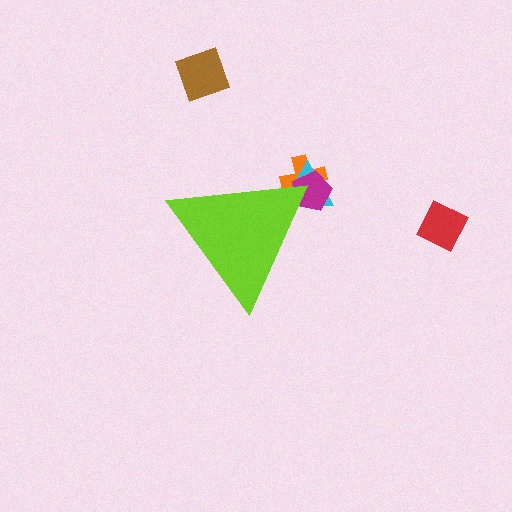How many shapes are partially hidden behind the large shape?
3 shapes are partially hidden.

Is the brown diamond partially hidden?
No, the brown diamond is fully visible.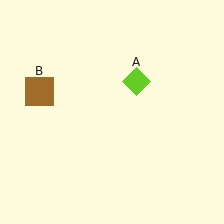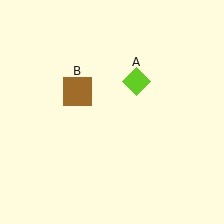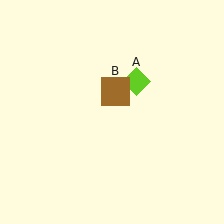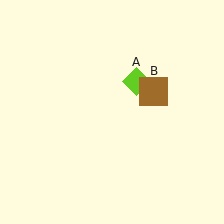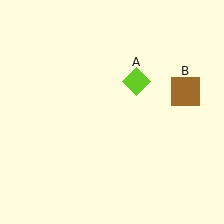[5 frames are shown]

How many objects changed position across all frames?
1 object changed position: brown square (object B).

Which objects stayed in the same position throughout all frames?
Lime diamond (object A) remained stationary.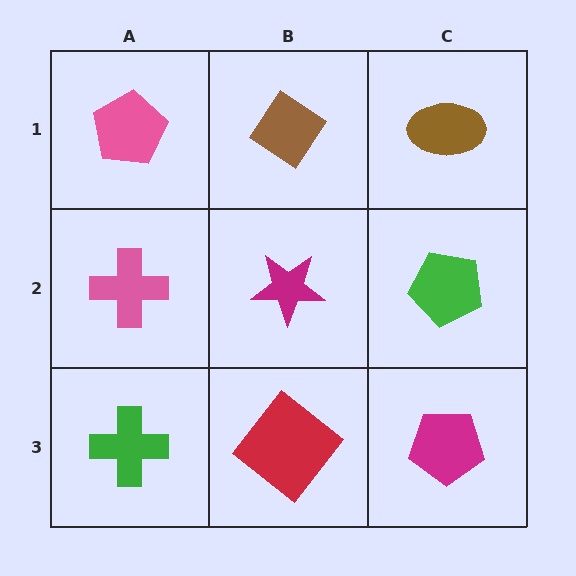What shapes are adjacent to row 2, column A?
A pink pentagon (row 1, column A), a green cross (row 3, column A), a magenta star (row 2, column B).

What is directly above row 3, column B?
A magenta star.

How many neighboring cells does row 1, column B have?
3.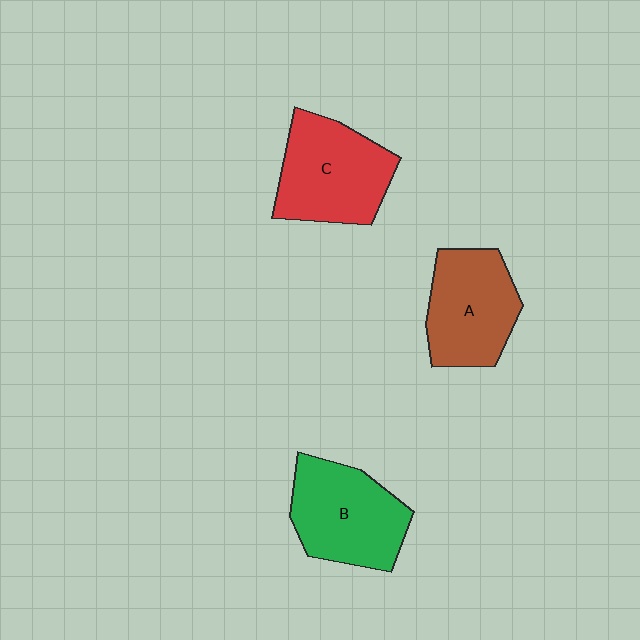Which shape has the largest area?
Shape C (red).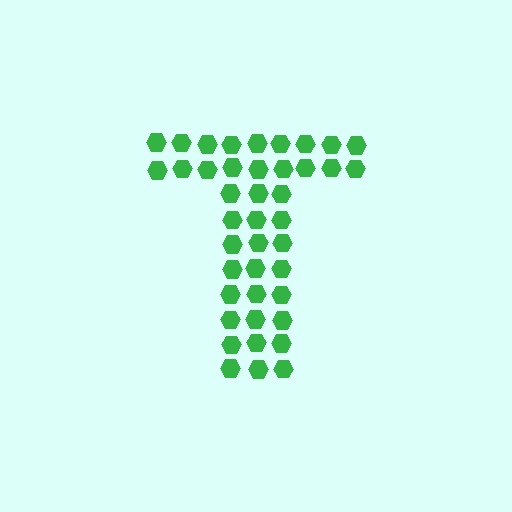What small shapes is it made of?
It is made of small hexagons.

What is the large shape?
The large shape is the letter T.